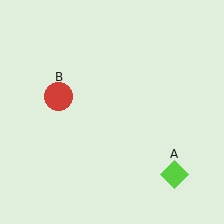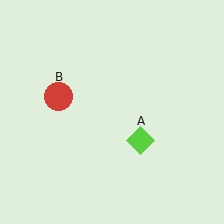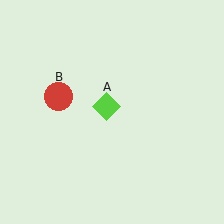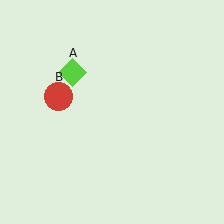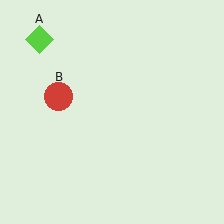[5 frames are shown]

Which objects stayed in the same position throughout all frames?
Red circle (object B) remained stationary.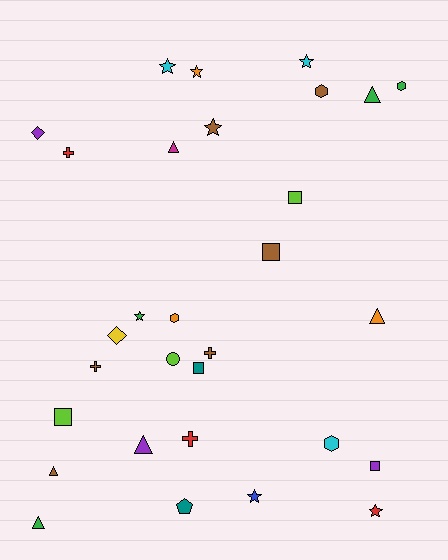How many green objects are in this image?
There are 4 green objects.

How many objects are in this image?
There are 30 objects.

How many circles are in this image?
There is 1 circle.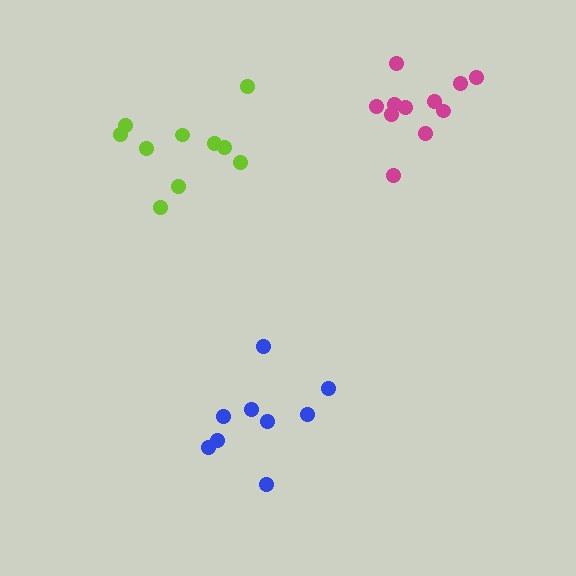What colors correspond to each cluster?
The clusters are colored: lime, blue, magenta.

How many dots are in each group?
Group 1: 10 dots, Group 2: 9 dots, Group 3: 11 dots (30 total).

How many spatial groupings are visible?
There are 3 spatial groupings.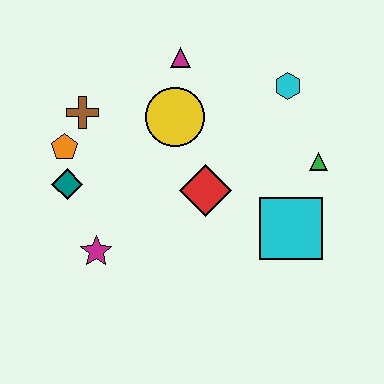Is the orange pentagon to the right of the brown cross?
No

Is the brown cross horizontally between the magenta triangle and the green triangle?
No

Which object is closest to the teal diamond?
The orange pentagon is closest to the teal diamond.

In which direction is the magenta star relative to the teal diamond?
The magenta star is below the teal diamond.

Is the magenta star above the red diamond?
No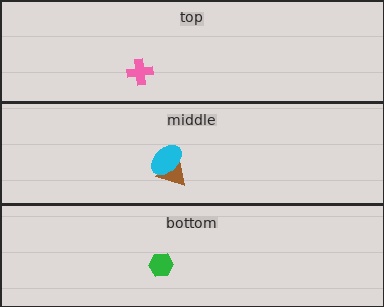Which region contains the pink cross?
The top region.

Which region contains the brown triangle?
The middle region.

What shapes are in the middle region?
The brown triangle, the cyan ellipse.